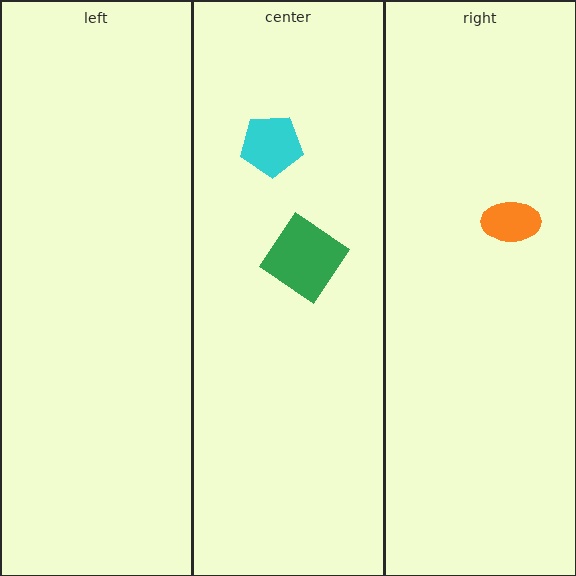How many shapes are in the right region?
1.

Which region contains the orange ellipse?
The right region.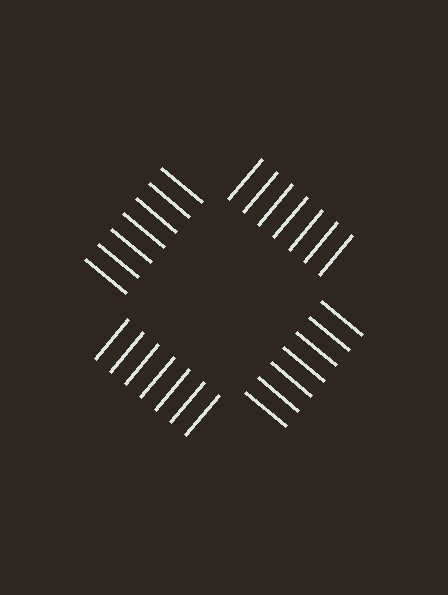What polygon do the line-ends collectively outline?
An illusory square — the line segments terminate on its edges but no continuous stroke is drawn.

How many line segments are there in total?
28 — 7 along each of the 4 edges.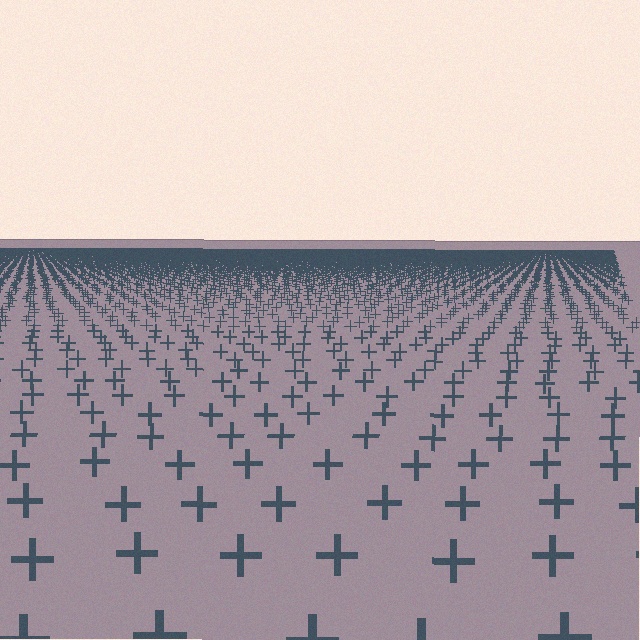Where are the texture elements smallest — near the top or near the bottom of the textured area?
Near the top.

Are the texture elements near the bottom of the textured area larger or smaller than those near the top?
Larger. Near the bottom, elements are closer to the viewer and appear at a bigger on-screen size.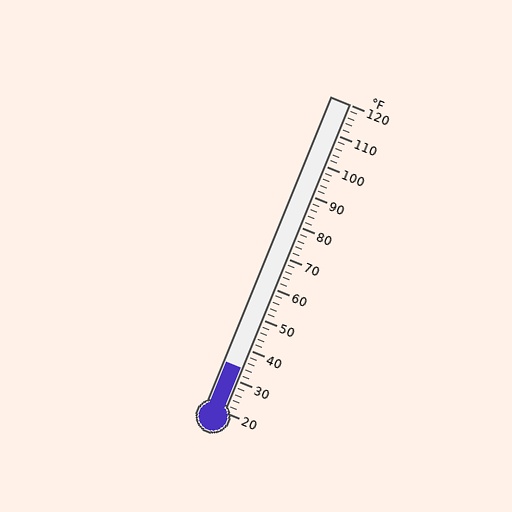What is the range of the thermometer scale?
The thermometer scale ranges from 20°F to 120°F.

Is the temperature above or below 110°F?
The temperature is below 110°F.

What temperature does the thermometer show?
The thermometer shows approximately 34°F.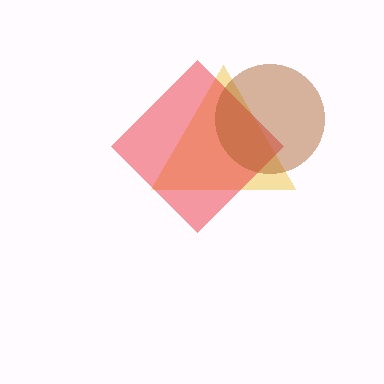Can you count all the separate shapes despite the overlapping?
Yes, there are 3 separate shapes.